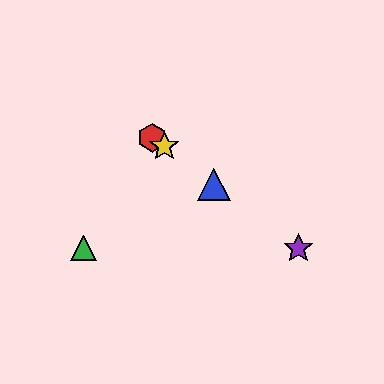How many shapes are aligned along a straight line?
4 shapes (the red hexagon, the blue triangle, the yellow star, the purple star) are aligned along a straight line.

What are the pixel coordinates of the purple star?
The purple star is at (298, 248).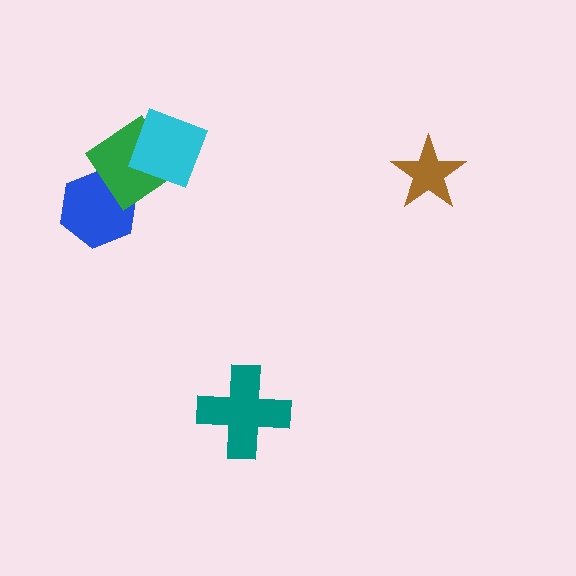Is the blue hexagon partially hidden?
Yes, it is partially covered by another shape.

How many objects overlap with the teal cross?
0 objects overlap with the teal cross.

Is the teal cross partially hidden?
No, no other shape covers it.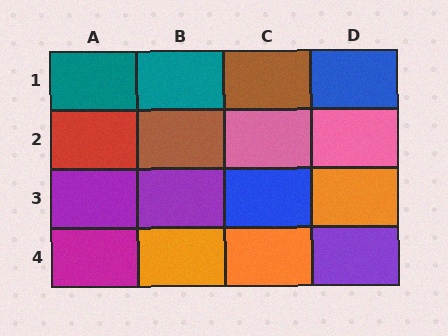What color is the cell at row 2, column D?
Pink.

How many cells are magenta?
1 cell is magenta.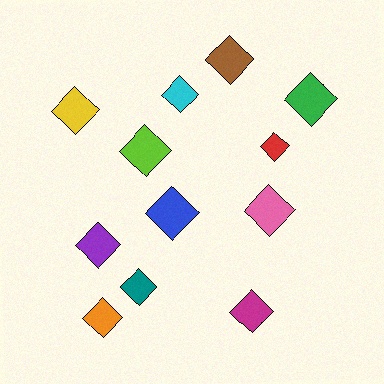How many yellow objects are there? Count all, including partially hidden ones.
There is 1 yellow object.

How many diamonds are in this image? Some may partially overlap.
There are 12 diamonds.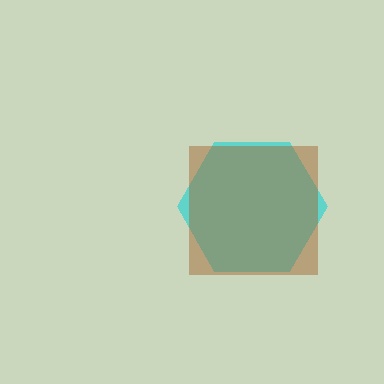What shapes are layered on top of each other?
The layered shapes are: a cyan hexagon, a brown square.